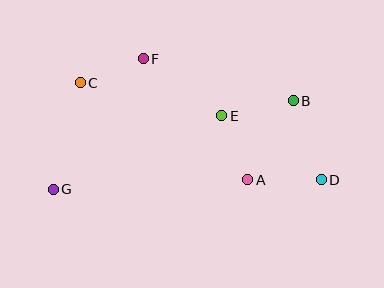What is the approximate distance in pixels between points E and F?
The distance between E and F is approximately 97 pixels.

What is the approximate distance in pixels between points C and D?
The distance between C and D is approximately 260 pixels.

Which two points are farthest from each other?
Points D and G are farthest from each other.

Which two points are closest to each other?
Points C and F are closest to each other.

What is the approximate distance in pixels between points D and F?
The distance between D and F is approximately 215 pixels.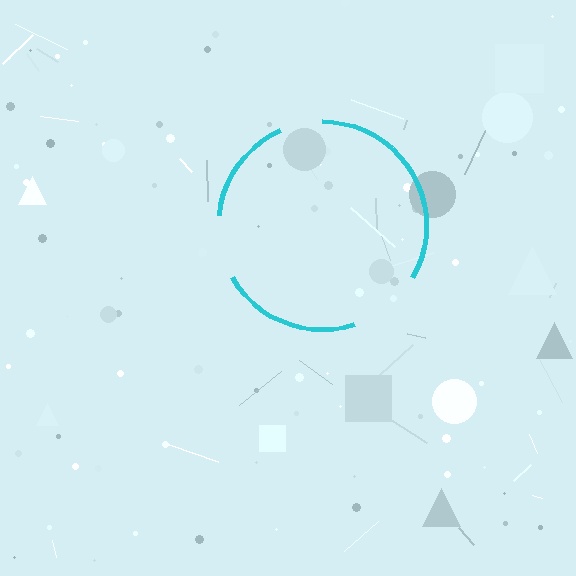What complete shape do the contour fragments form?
The contour fragments form a circle.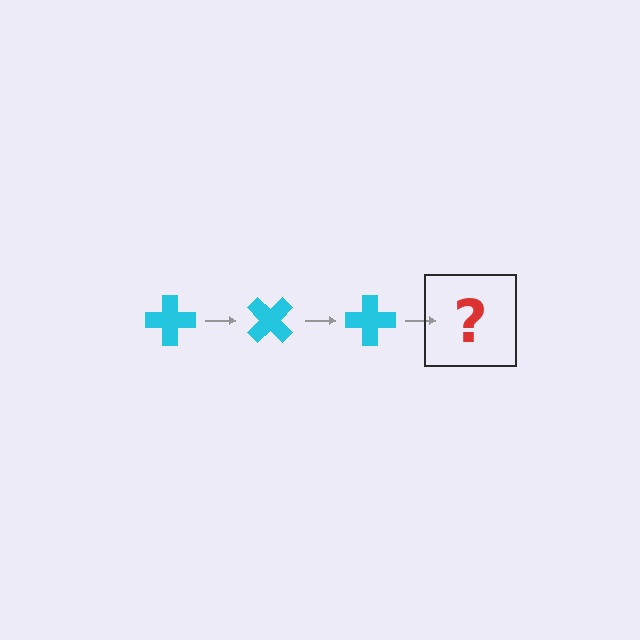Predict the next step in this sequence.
The next step is a cyan cross rotated 135 degrees.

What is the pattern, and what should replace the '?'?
The pattern is that the cross rotates 45 degrees each step. The '?' should be a cyan cross rotated 135 degrees.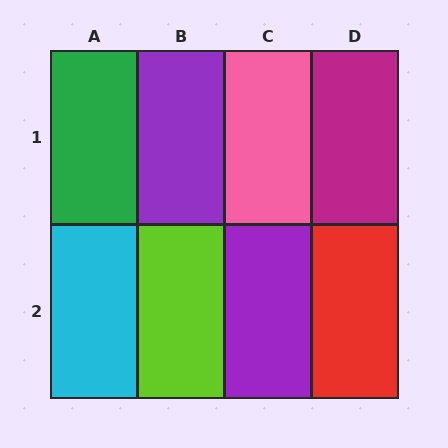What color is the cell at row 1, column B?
Purple.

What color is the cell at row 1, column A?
Green.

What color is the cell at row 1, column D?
Magenta.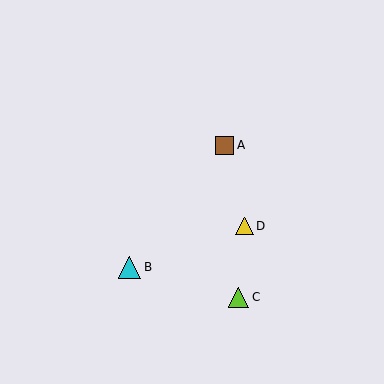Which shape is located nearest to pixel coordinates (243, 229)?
The yellow triangle (labeled D) at (245, 226) is nearest to that location.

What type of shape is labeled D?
Shape D is a yellow triangle.